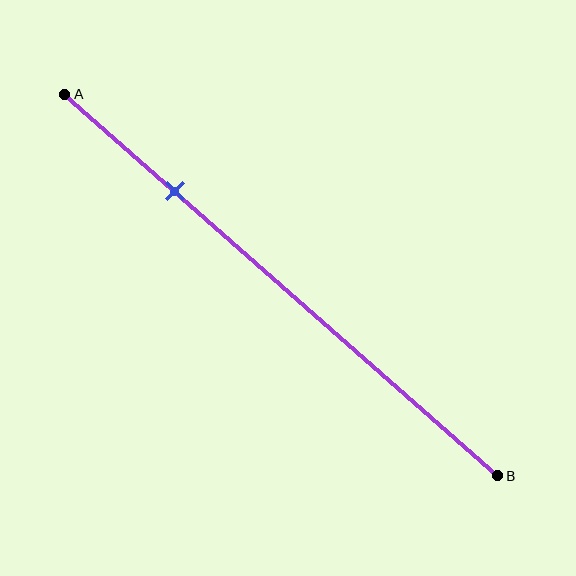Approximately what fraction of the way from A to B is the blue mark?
The blue mark is approximately 25% of the way from A to B.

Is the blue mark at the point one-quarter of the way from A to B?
Yes, the mark is approximately at the one-quarter point.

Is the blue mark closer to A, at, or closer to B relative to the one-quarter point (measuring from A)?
The blue mark is approximately at the one-quarter point of segment AB.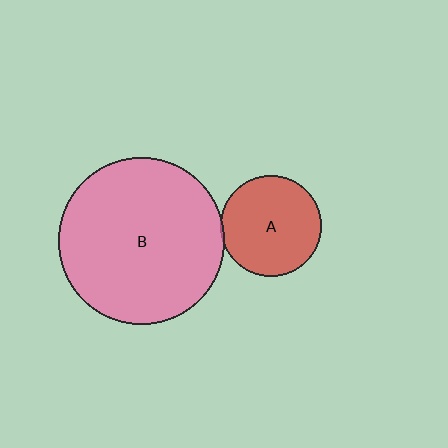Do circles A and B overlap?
Yes.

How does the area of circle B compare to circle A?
Approximately 2.7 times.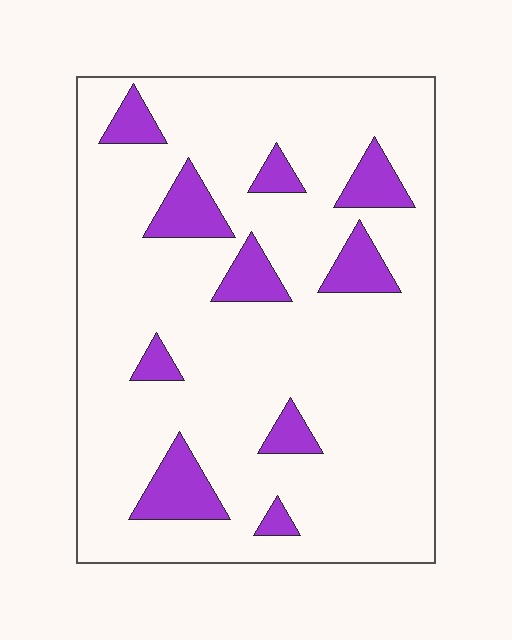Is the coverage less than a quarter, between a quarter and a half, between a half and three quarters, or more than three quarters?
Less than a quarter.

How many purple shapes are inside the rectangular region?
10.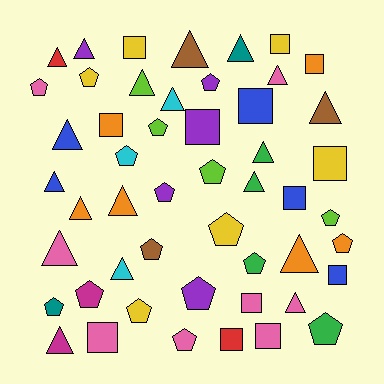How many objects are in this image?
There are 50 objects.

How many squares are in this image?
There are 13 squares.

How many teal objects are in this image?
There are 2 teal objects.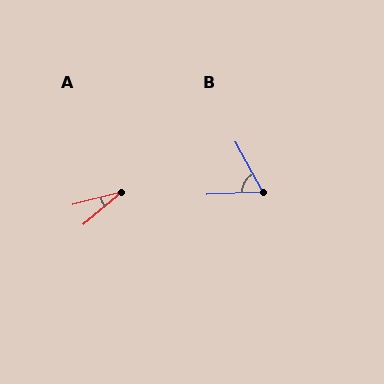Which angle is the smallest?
A, at approximately 26 degrees.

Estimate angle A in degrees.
Approximately 26 degrees.